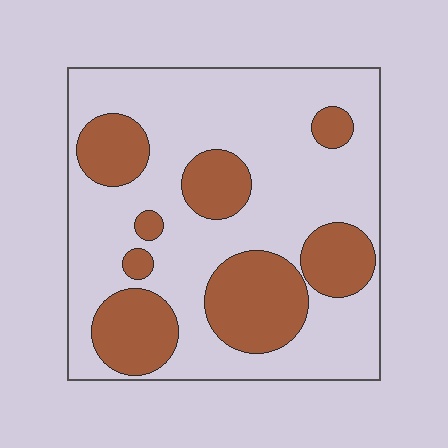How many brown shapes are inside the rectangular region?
8.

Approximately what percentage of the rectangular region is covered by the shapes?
Approximately 30%.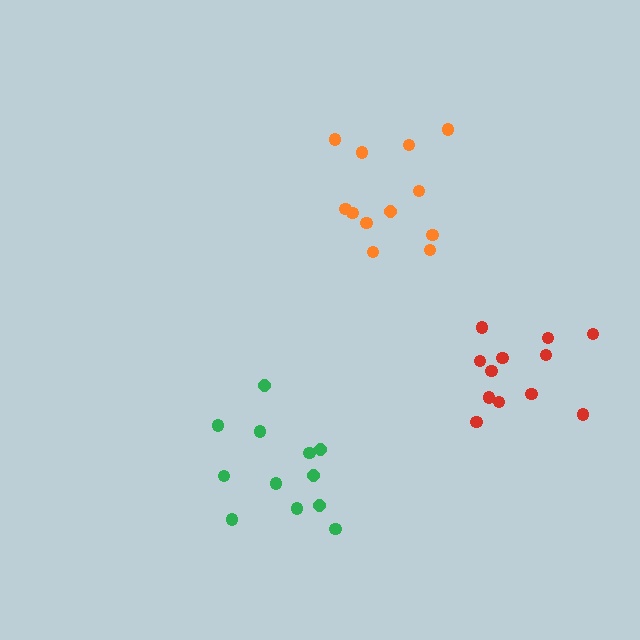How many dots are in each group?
Group 1: 12 dots, Group 2: 12 dots, Group 3: 12 dots (36 total).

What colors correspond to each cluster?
The clusters are colored: orange, green, red.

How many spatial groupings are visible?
There are 3 spatial groupings.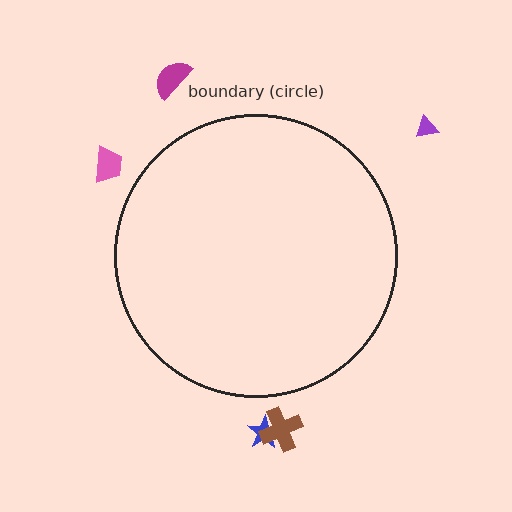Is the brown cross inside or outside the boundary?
Outside.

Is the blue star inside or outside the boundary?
Outside.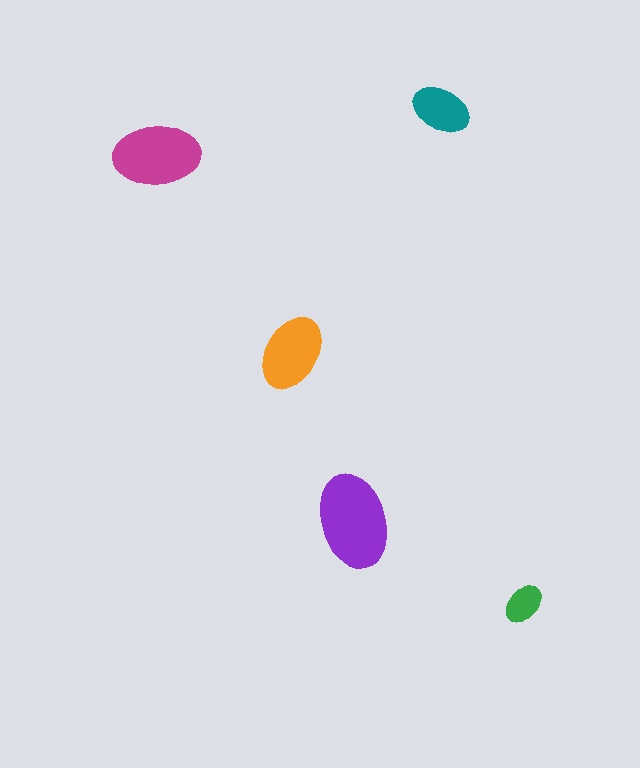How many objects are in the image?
There are 5 objects in the image.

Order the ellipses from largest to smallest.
the purple one, the magenta one, the orange one, the teal one, the green one.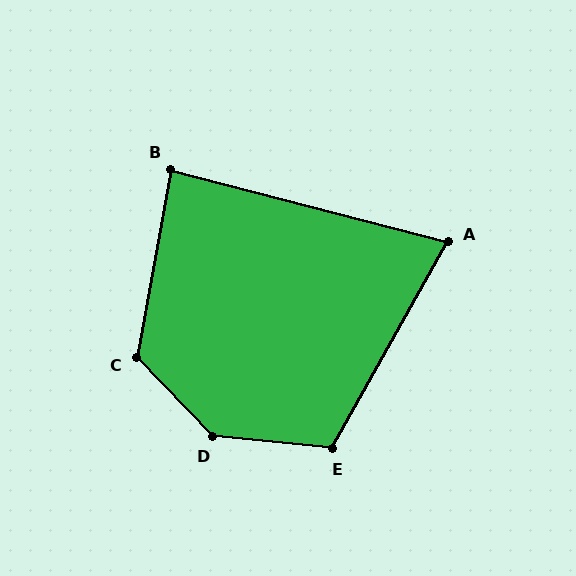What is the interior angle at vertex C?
Approximately 126 degrees (obtuse).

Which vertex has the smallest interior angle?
A, at approximately 75 degrees.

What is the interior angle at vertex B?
Approximately 86 degrees (approximately right).